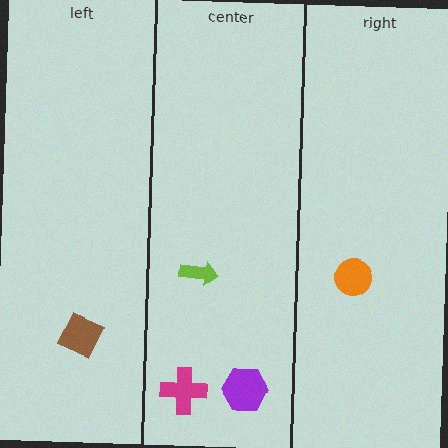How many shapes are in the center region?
3.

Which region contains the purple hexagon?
The center region.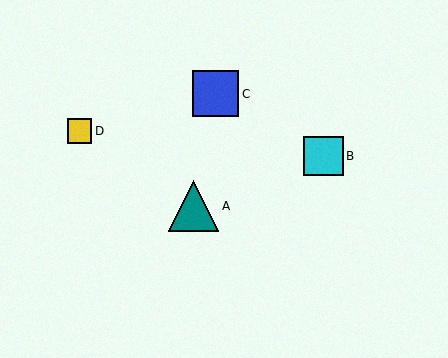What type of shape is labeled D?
Shape D is a yellow square.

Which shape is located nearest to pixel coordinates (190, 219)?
The teal triangle (labeled A) at (194, 206) is nearest to that location.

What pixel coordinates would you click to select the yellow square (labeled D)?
Click at (80, 131) to select the yellow square D.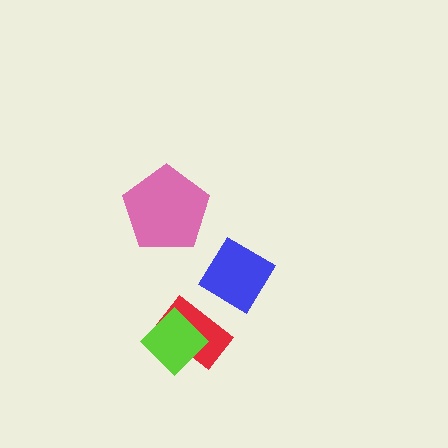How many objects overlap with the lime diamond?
1 object overlaps with the lime diamond.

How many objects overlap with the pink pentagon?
0 objects overlap with the pink pentagon.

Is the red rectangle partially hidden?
Yes, it is partially covered by another shape.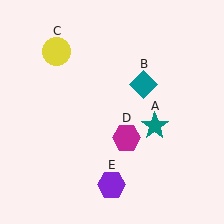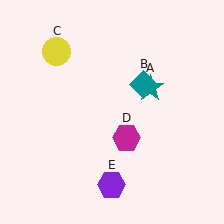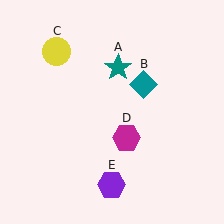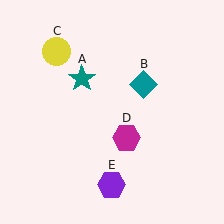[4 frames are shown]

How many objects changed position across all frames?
1 object changed position: teal star (object A).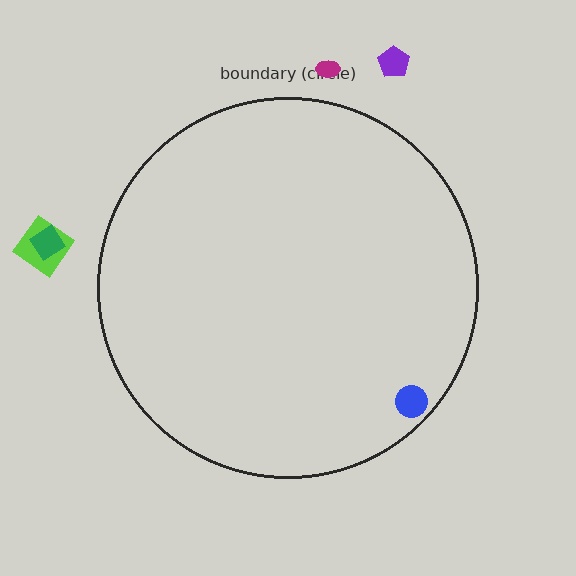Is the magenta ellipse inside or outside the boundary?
Outside.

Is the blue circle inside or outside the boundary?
Inside.